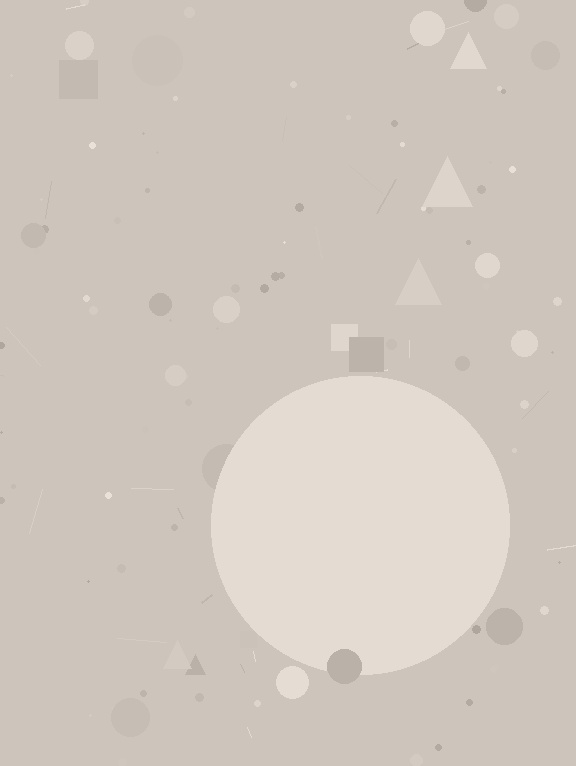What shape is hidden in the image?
A circle is hidden in the image.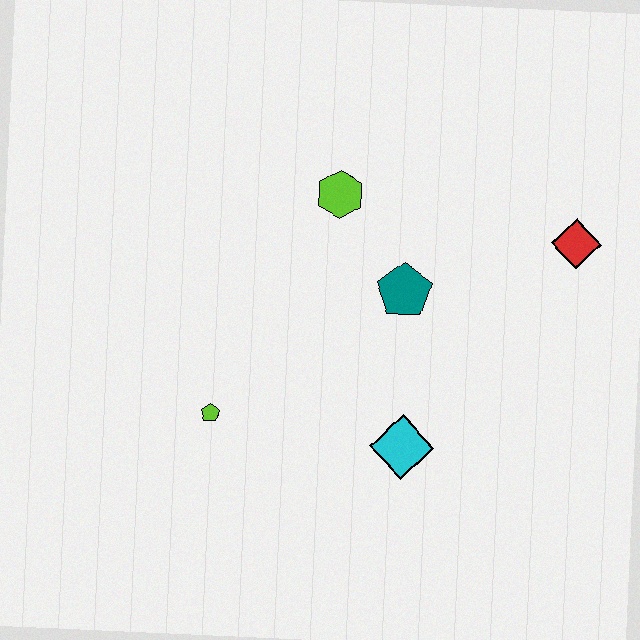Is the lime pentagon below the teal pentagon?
Yes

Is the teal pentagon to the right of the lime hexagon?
Yes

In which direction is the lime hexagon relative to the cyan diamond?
The lime hexagon is above the cyan diamond.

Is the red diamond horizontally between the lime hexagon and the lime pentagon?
No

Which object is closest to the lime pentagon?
The cyan diamond is closest to the lime pentagon.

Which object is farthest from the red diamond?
The lime pentagon is farthest from the red diamond.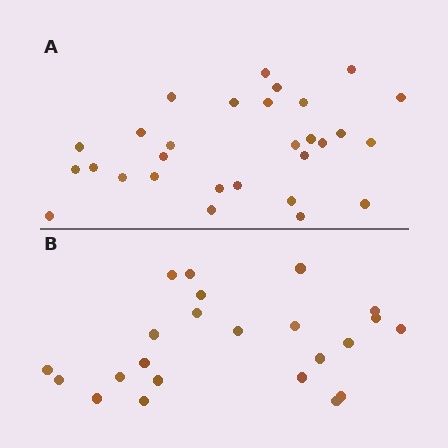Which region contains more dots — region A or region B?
Region A (the top region) has more dots.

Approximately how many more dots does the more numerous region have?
Region A has about 6 more dots than region B.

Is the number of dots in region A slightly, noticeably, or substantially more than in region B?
Region A has noticeably more, but not dramatically so. The ratio is roughly 1.3 to 1.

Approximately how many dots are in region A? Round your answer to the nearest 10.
About 30 dots. (The exact count is 29, which rounds to 30.)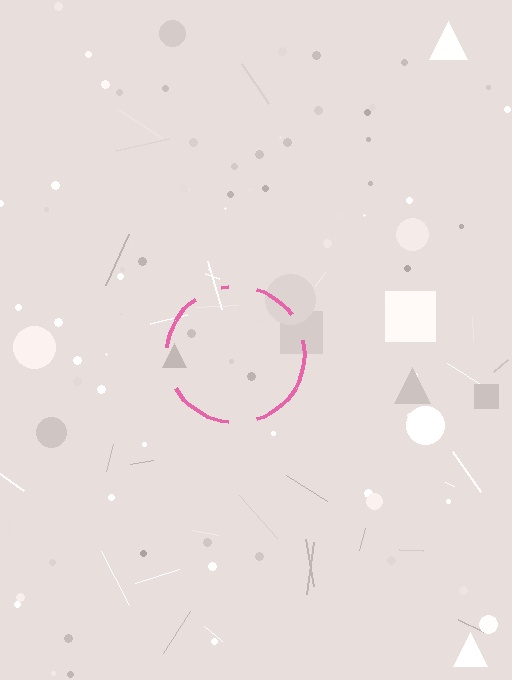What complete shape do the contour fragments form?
The contour fragments form a circle.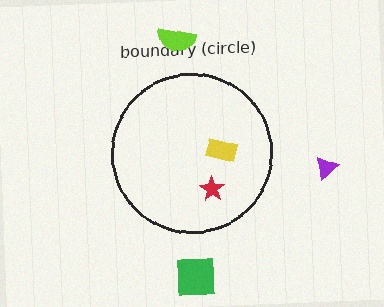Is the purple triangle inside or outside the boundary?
Outside.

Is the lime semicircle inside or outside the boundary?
Outside.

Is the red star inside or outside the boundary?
Inside.